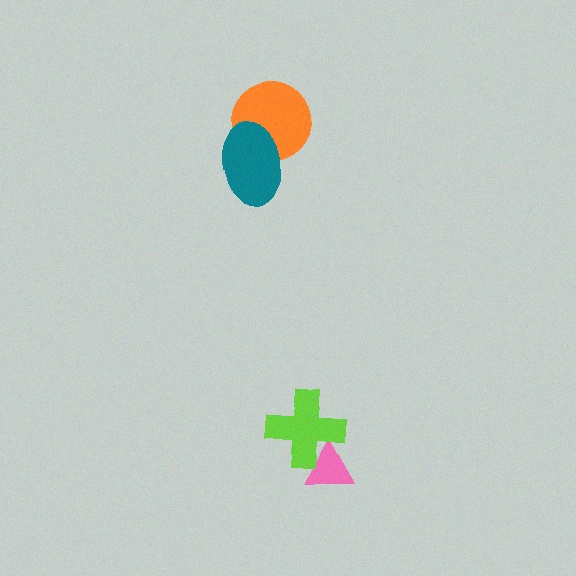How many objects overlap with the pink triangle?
1 object overlaps with the pink triangle.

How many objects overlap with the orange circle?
1 object overlaps with the orange circle.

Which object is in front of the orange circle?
The teal ellipse is in front of the orange circle.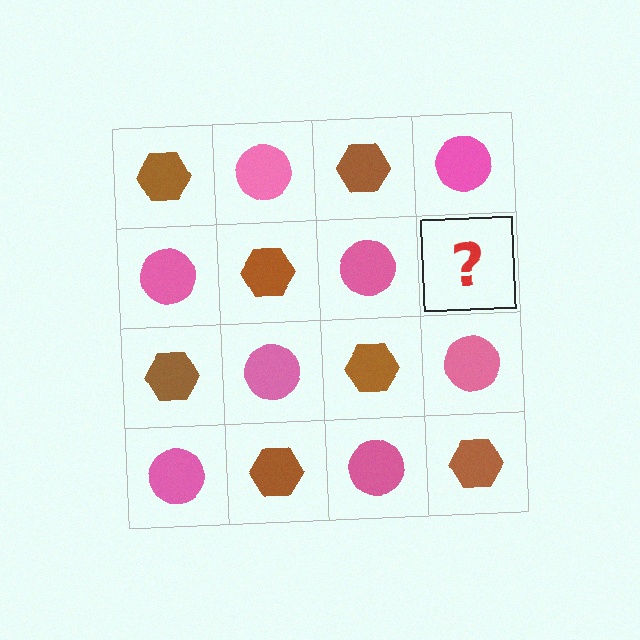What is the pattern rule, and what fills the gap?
The rule is that it alternates brown hexagon and pink circle in a checkerboard pattern. The gap should be filled with a brown hexagon.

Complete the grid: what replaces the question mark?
The question mark should be replaced with a brown hexagon.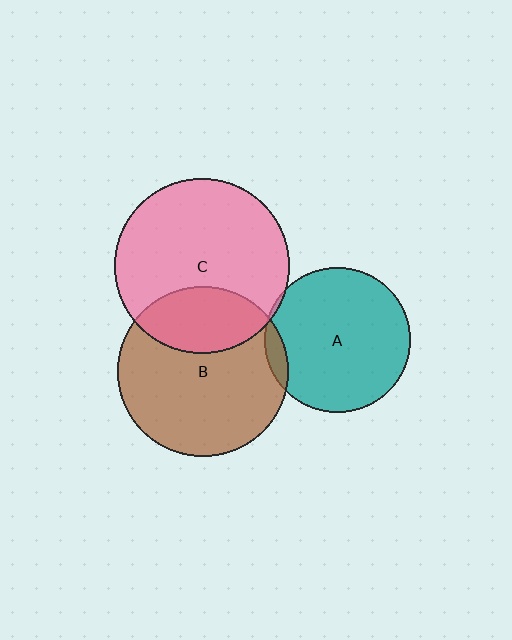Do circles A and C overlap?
Yes.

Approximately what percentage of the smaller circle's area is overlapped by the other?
Approximately 5%.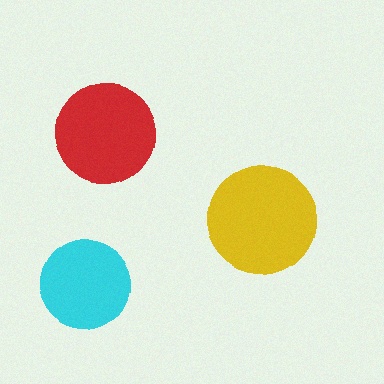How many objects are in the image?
There are 3 objects in the image.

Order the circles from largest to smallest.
the yellow one, the red one, the cyan one.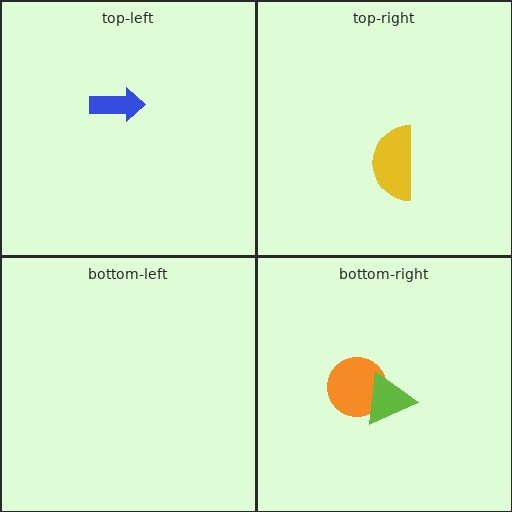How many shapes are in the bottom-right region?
2.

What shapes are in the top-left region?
The blue arrow.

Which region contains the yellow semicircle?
The top-right region.